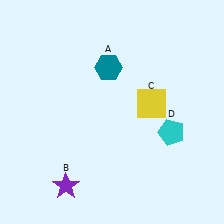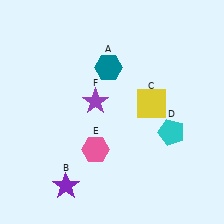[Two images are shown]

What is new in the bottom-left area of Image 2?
A pink hexagon (E) was added in the bottom-left area of Image 2.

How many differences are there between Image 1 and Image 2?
There are 2 differences between the two images.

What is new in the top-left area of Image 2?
A purple star (F) was added in the top-left area of Image 2.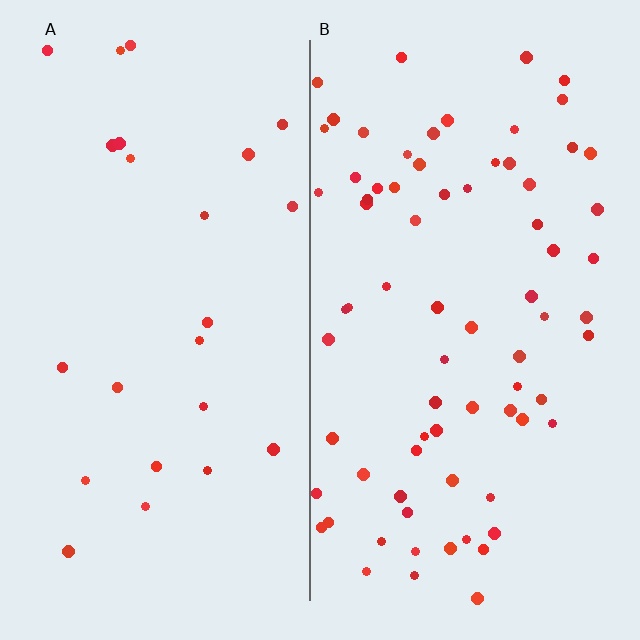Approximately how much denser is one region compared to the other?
Approximately 3.1× — region B over region A.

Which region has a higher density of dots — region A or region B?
B (the right).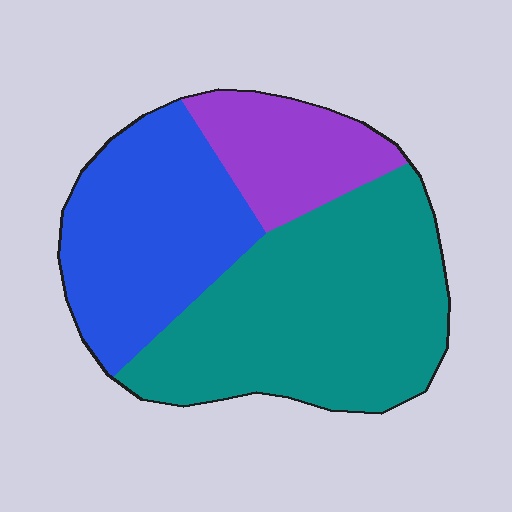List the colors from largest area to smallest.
From largest to smallest: teal, blue, purple.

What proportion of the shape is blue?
Blue covers about 35% of the shape.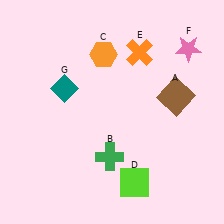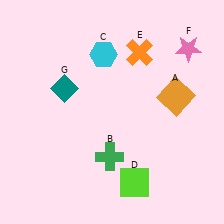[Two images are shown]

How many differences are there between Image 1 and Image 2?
There are 2 differences between the two images.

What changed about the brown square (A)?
In Image 1, A is brown. In Image 2, it changed to orange.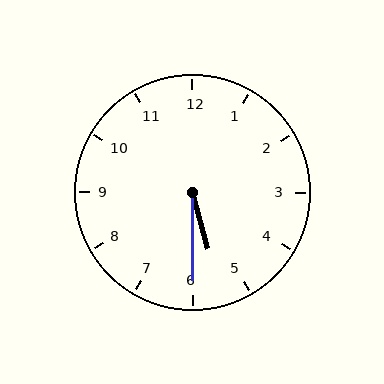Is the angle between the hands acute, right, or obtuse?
It is acute.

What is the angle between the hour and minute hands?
Approximately 15 degrees.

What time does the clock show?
5:30.